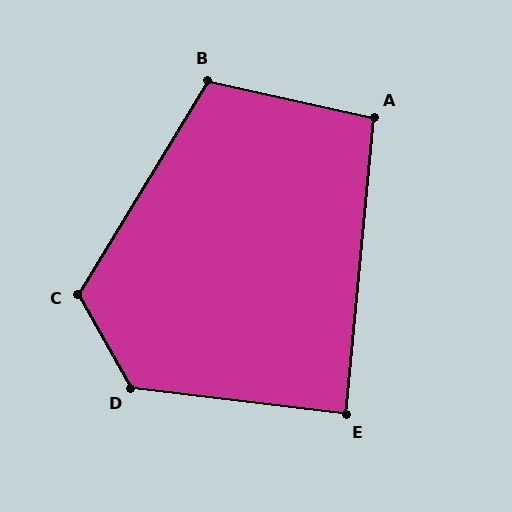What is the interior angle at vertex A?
Approximately 97 degrees (obtuse).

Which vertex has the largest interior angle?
D, at approximately 126 degrees.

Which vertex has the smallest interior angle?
E, at approximately 88 degrees.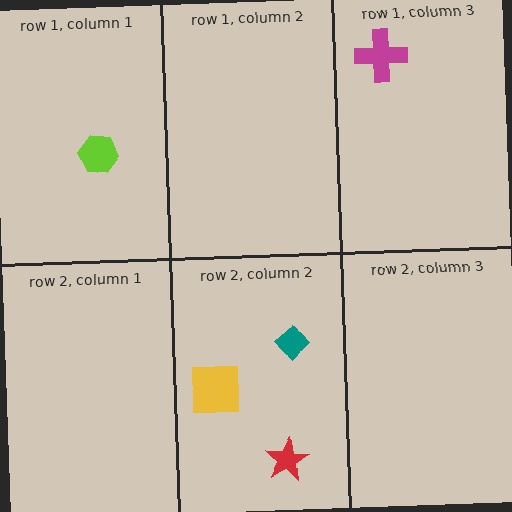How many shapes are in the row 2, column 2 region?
3.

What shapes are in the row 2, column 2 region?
The teal diamond, the red star, the yellow square.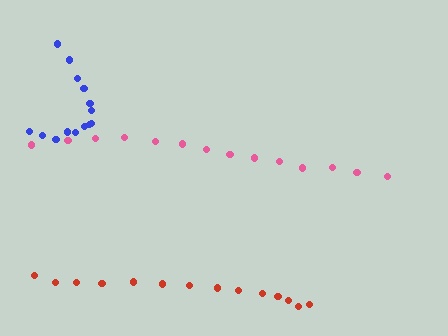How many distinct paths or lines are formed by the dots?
There are 3 distinct paths.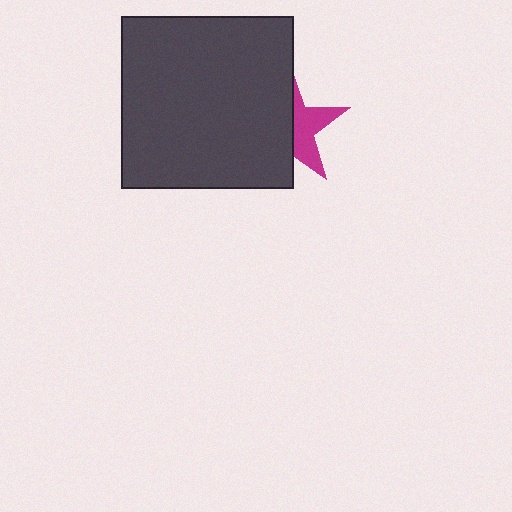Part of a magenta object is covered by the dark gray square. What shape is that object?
It is a star.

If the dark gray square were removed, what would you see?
You would see the complete magenta star.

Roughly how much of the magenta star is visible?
A small part of it is visible (roughly 42%).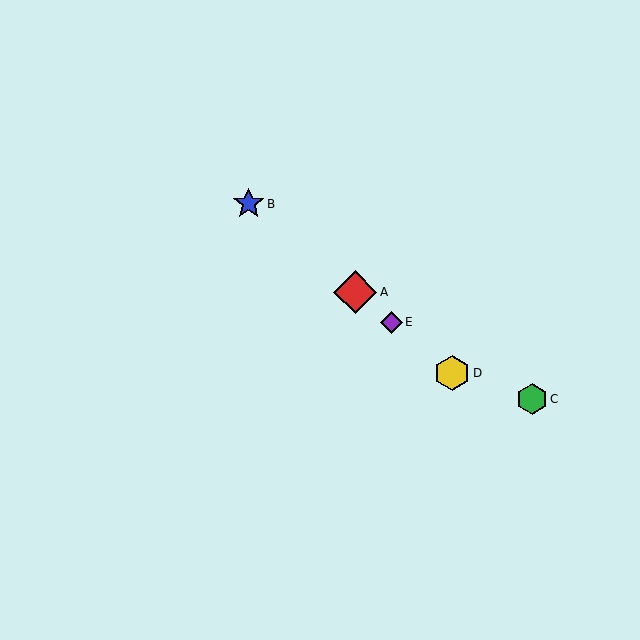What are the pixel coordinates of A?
Object A is at (355, 292).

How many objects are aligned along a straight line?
4 objects (A, B, D, E) are aligned along a straight line.